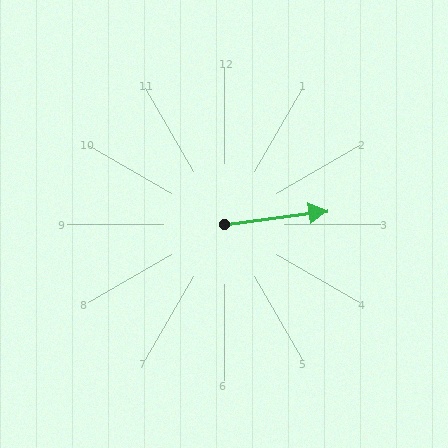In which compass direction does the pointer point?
East.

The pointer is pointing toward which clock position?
Roughly 3 o'clock.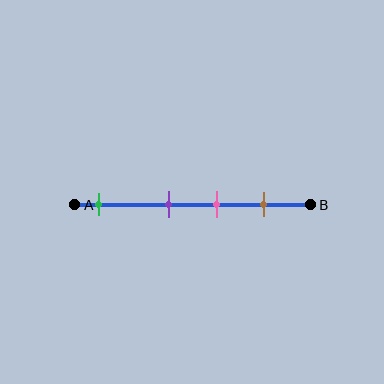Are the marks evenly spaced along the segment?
No, the marks are not evenly spaced.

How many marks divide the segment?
There are 4 marks dividing the segment.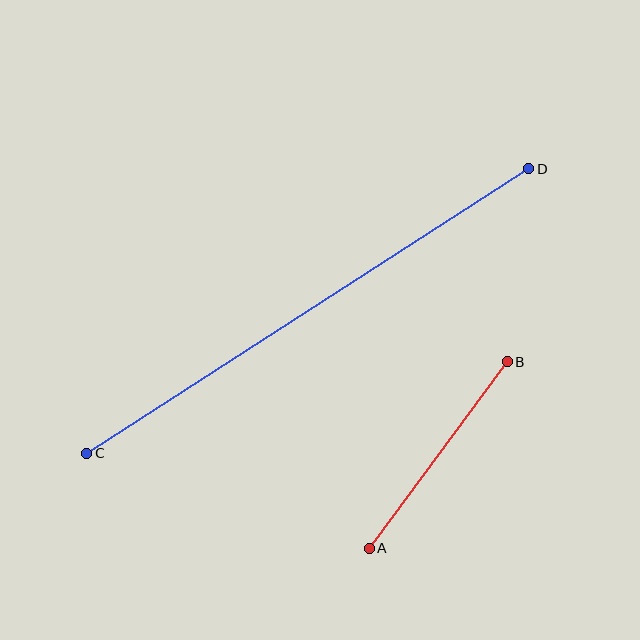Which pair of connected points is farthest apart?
Points C and D are farthest apart.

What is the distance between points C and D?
The distance is approximately 526 pixels.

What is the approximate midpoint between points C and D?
The midpoint is at approximately (308, 311) pixels.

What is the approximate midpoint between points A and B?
The midpoint is at approximately (438, 455) pixels.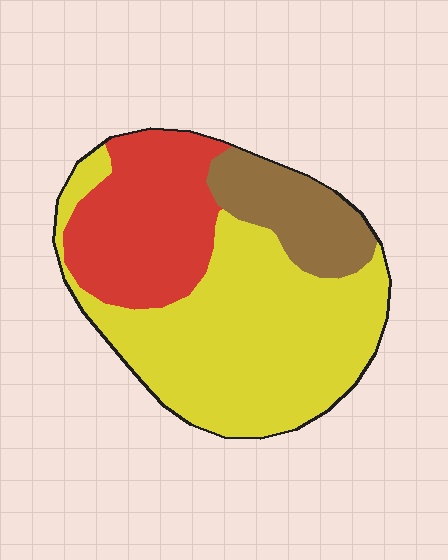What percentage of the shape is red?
Red covers roughly 30% of the shape.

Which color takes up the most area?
Yellow, at roughly 55%.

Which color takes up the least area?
Brown, at roughly 15%.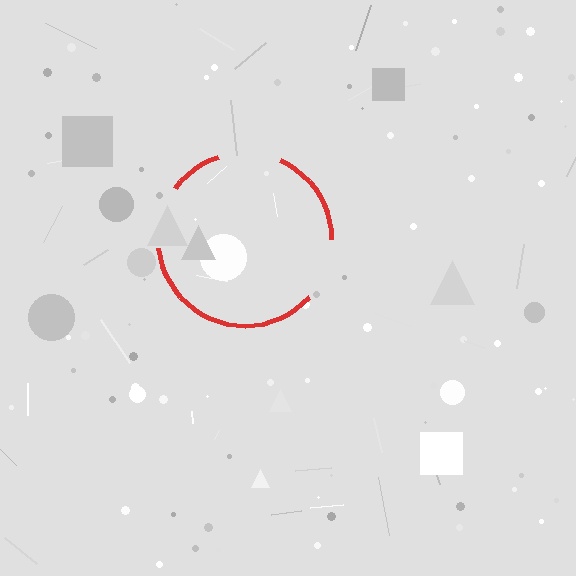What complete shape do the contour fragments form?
The contour fragments form a circle.